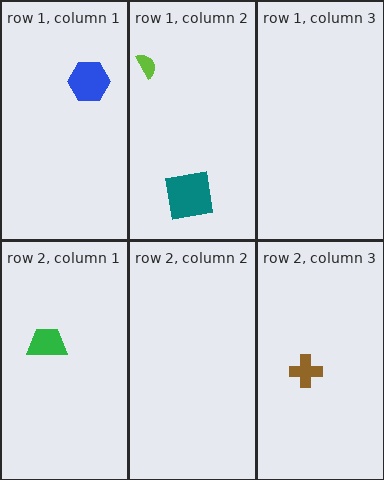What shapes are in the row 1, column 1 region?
The blue hexagon.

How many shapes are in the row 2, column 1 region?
1.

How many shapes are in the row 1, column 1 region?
1.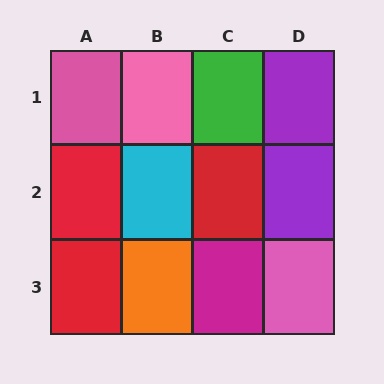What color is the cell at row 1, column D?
Purple.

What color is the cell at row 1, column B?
Pink.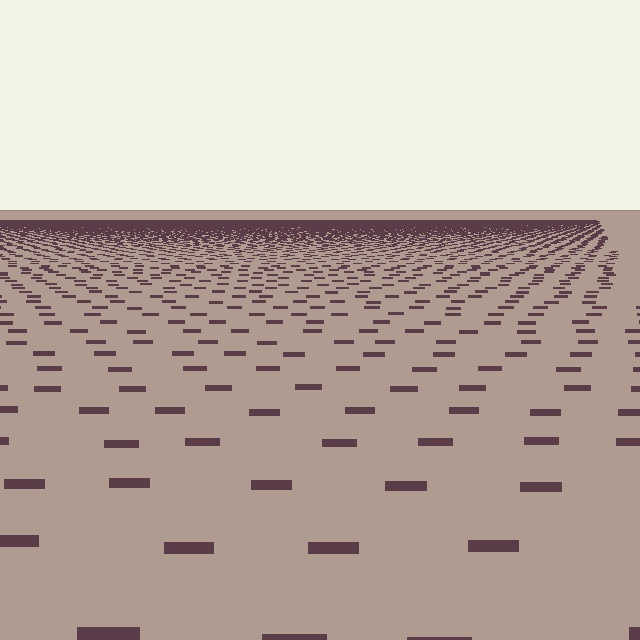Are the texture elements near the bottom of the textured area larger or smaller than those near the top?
Larger. Near the bottom, elements are closer to the viewer and appear at a bigger on-screen size.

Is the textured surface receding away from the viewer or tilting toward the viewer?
The surface is receding away from the viewer. Texture elements get smaller and denser toward the top.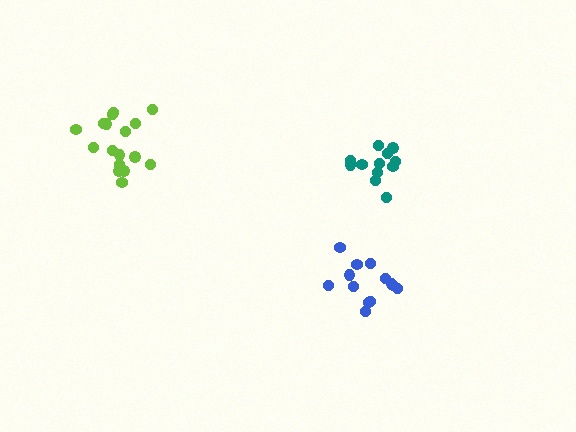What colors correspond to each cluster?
The clusters are colored: blue, teal, lime.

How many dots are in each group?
Group 1: 13 dots, Group 2: 12 dots, Group 3: 17 dots (42 total).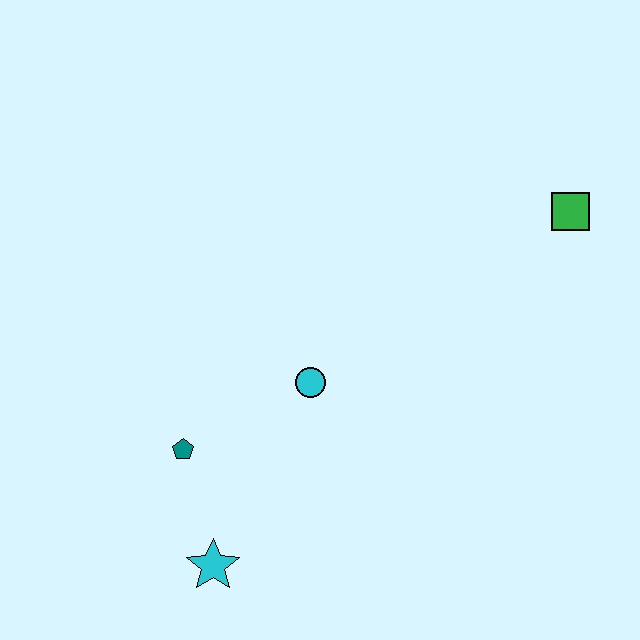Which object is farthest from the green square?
The cyan star is farthest from the green square.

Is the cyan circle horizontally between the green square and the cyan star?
Yes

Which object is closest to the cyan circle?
The teal pentagon is closest to the cyan circle.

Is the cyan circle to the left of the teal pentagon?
No